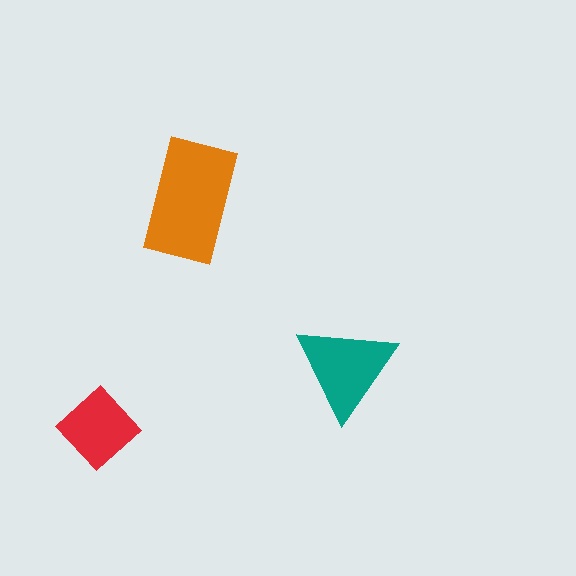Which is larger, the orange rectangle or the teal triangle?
The orange rectangle.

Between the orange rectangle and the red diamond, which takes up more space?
The orange rectangle.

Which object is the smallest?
The red diamond.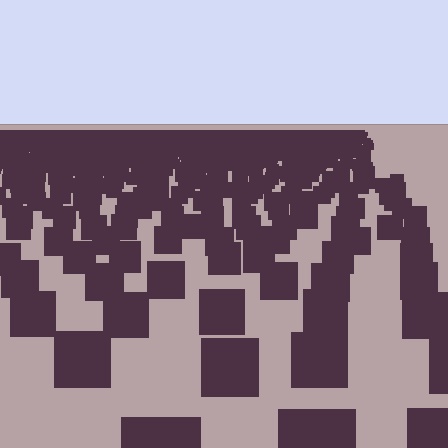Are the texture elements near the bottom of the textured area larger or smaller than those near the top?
Larger. Near the bottom, elements are closer to the viewer and appear at a bigger on-screen size.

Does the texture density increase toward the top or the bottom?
Density increases toward the top.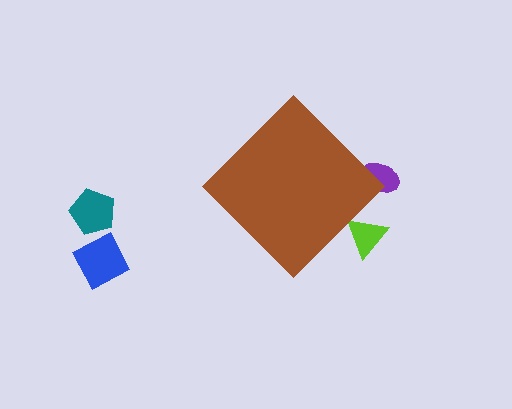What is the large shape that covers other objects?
A brown diamond.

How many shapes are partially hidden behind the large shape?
2 shapes are partially hidden.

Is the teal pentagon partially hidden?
No, the teal pentagon is fully visible.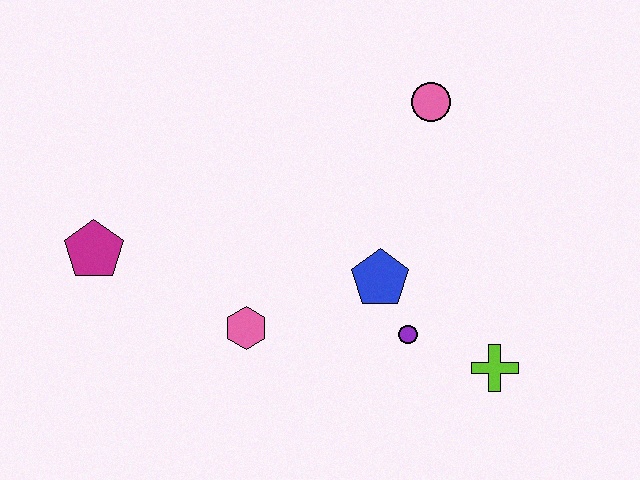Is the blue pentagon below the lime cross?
No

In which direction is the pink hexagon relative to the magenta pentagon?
The pink hexagon is to the right of the magenta pentagon.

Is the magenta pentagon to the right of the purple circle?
No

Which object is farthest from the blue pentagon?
The magenta pentagon is farthest from the blue pentagon.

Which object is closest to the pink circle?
The blue pentagon is closest to the pink circle.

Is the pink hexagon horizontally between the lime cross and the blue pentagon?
No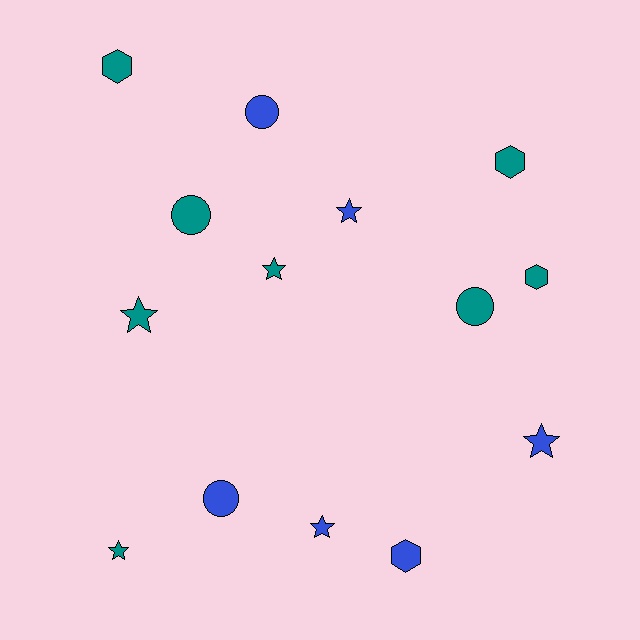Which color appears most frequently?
Teal, with 8 objects.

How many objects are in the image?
There are 14 objects.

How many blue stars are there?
There are 3 blue stars.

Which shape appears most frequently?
Star, with 6 objects.